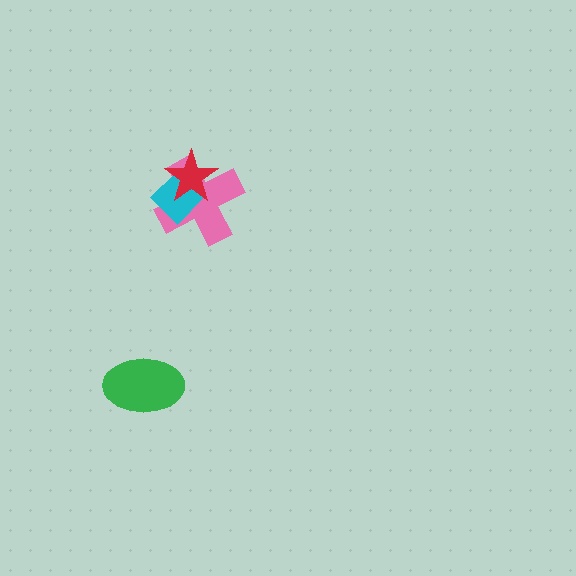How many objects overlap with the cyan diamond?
2 objects overlap with the cyan diamond.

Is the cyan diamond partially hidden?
Yes, it is partially covered by another shape.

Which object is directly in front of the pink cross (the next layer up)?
The cyan diamond is directly in front of the pink cross.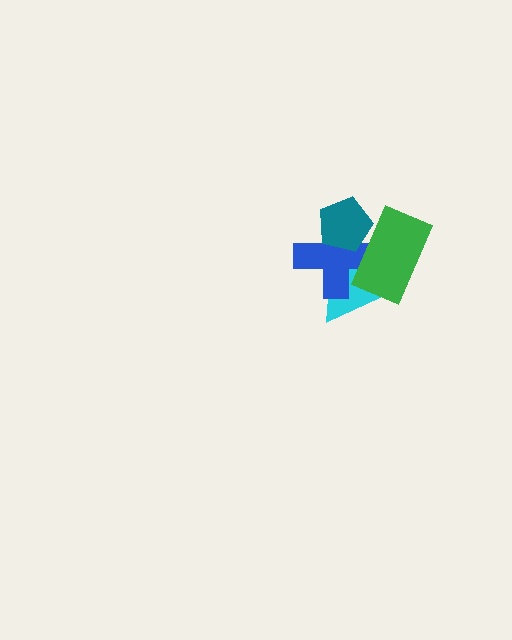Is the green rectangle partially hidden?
No, no other shape covers it.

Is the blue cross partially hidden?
Yes, it is partially covered by another shape.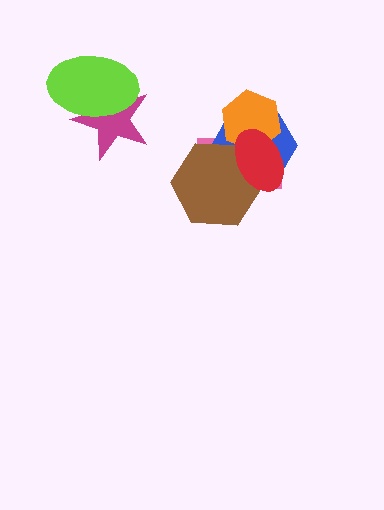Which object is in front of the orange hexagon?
The red ellipse is in front of the orange hexagon.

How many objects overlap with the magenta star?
1 object overlaps with the magenta star.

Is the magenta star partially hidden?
Yes, it is partially covered by another shape.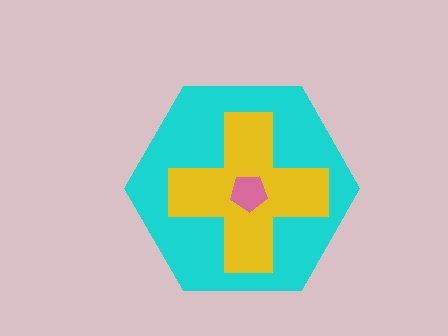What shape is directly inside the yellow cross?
The pink pentagon.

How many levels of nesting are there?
3.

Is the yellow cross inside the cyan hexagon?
Yes.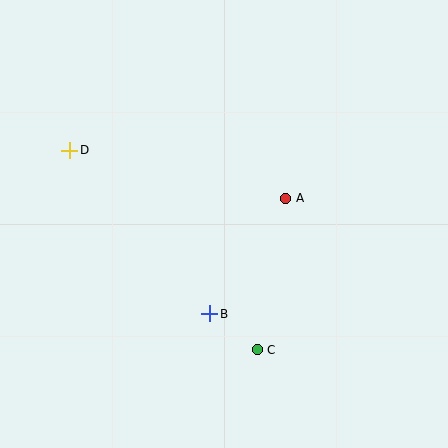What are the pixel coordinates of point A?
Point A is at (286, 198).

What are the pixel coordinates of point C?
Point C is at (257, 350).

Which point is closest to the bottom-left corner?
Point B is closest to the bottom-left corner.